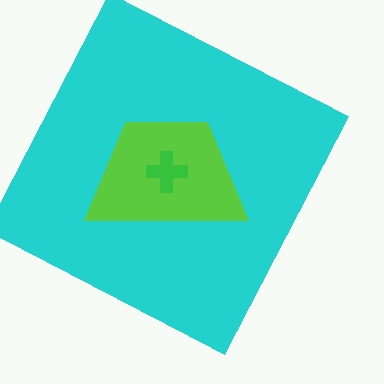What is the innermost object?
The green cross.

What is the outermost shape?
The cyan square.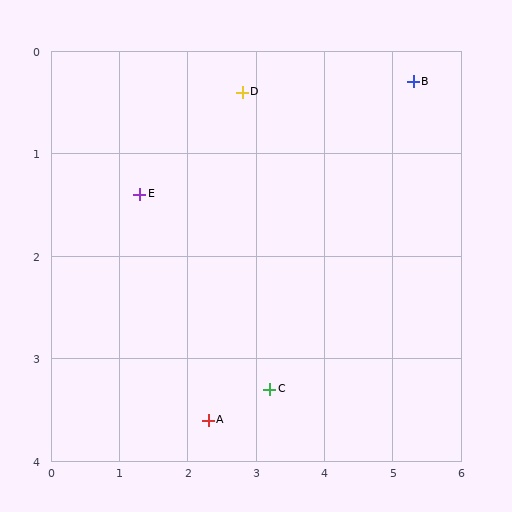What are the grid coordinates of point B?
Point B is at approximately (5.3, 0.3).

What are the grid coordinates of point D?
Point D is at approximately (2.8, 0.4).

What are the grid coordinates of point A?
Point A is at approximately (2.3, 3.6).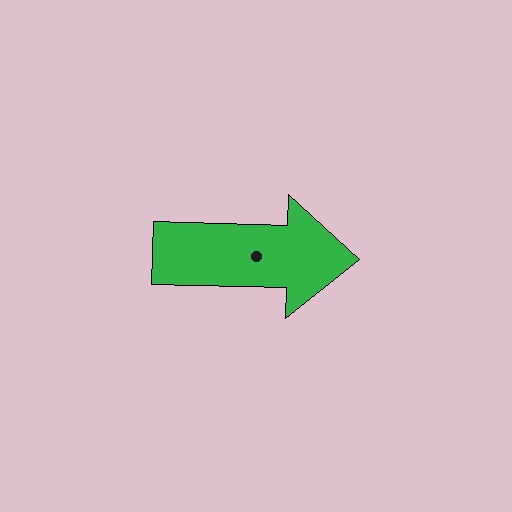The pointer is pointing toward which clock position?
Roughly 3 o'clock.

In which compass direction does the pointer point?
East.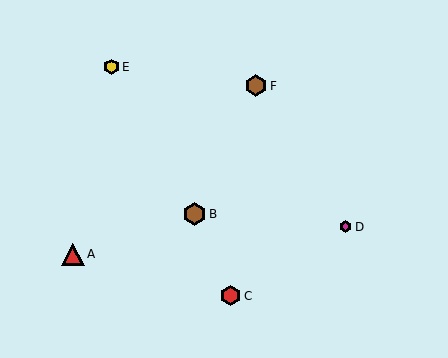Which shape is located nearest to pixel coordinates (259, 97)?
The brown hexagon (labeled F) at (256, 86) is nearest to that location.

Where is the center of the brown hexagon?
The center of the brown hexagon is at (195, 214).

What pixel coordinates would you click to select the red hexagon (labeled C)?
Click at (231, 296) to select the red hexagon C.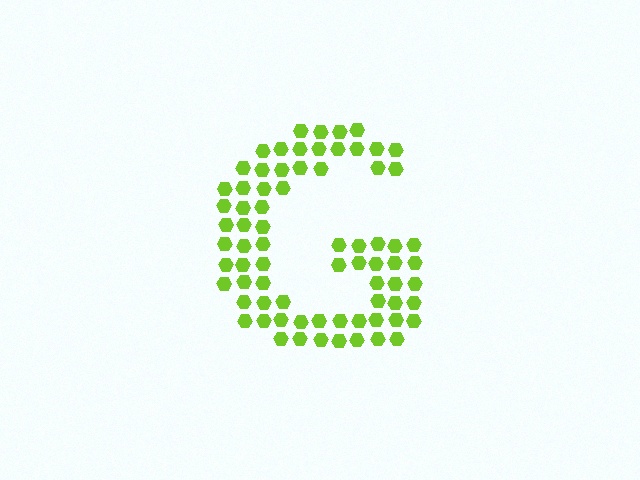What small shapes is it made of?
It is made of small hexagons.